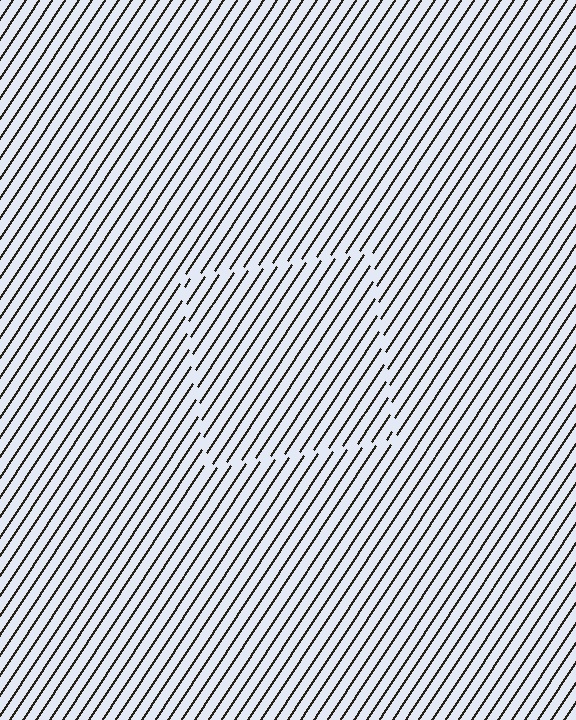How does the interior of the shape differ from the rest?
The interior of the shape contains the same grating, shifted by half a period — the contour is defined by the phase discontinuity where line-ends from the inner and outer gratings abut.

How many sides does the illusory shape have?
4 sides — the line-ends trace a square.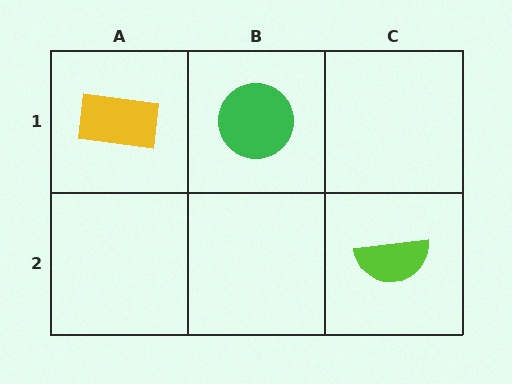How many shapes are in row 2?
1 shape.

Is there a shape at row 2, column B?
No, that cell is empty.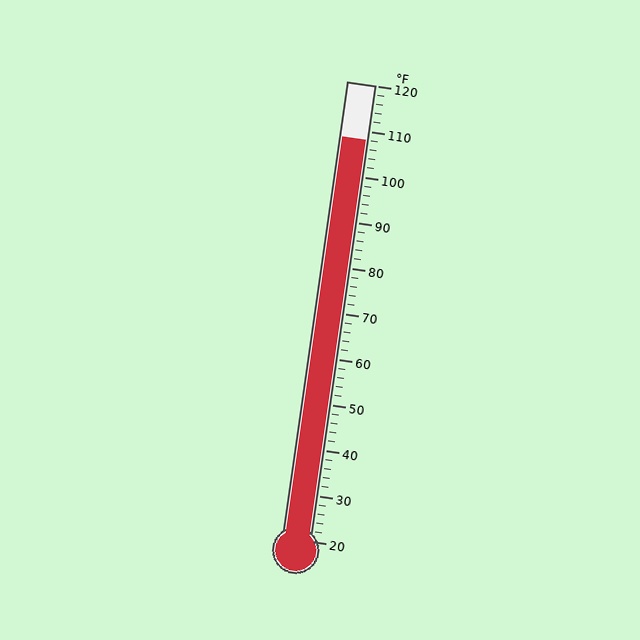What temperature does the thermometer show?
The thermometer shows approximately 108°F.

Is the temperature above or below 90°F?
The temperature is above 90°F.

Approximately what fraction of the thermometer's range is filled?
The thermometer is filled to approximately 90% of its range.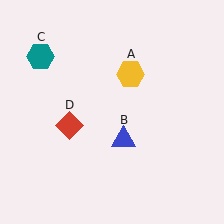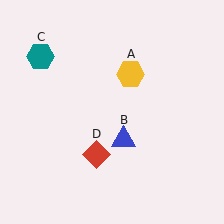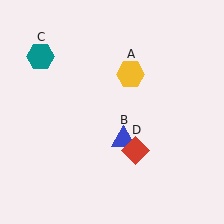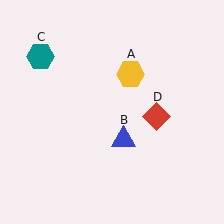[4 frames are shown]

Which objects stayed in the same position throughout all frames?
Yellow hexagon (object A) and blue triangle (object B) and teal hexagon (object C) remained stationary.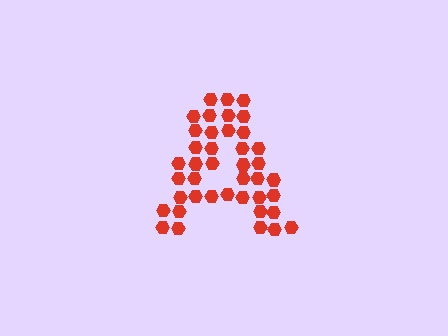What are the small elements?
The small elements are hexagons.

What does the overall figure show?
The overall figure shows the letter A.